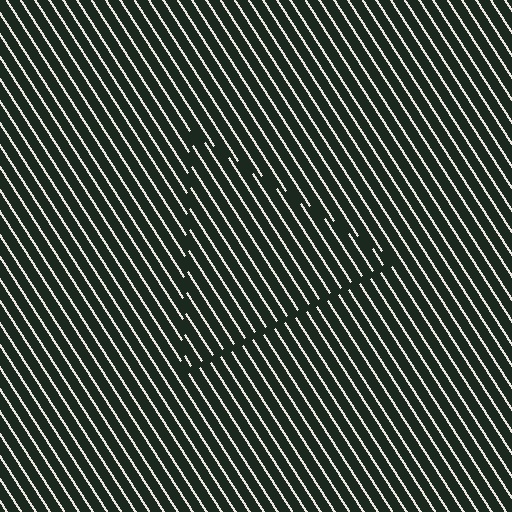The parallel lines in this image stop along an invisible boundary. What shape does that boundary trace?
An illusory triangle. The interior of the shape contains the same grating, shifted by half a period — the contour is defined by the phase discontinuity where line-ends from the inner and outer gratings abut.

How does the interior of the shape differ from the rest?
The interior of the shape contains the same grating, shifted by half a period — the contour is defined by the phase discontinuity where line-ends from the inner and outer gratings abut.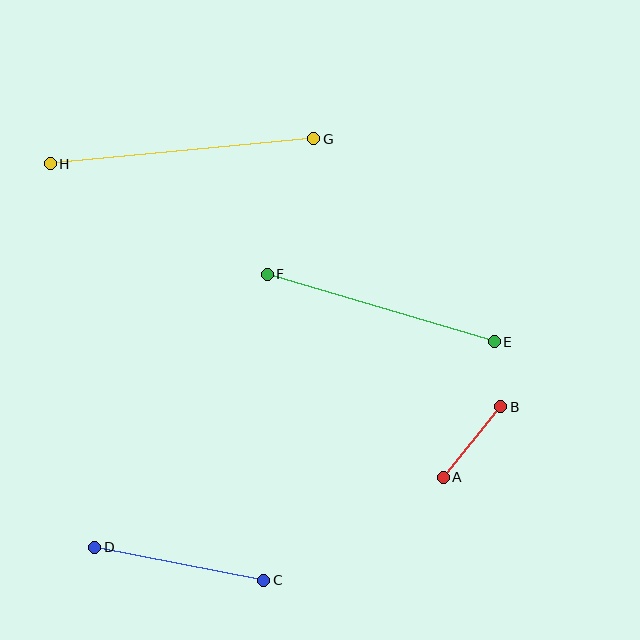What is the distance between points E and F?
The distance is approximately 237 pixels.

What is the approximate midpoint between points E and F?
The midpoint is at approximately (381, 308) pixels.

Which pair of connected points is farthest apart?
Points G and H are farthest apart.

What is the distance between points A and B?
The distance is approximately 91 pixels.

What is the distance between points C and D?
The distance is approximately 172 pixels.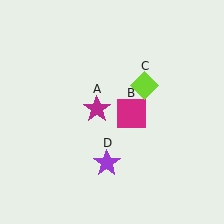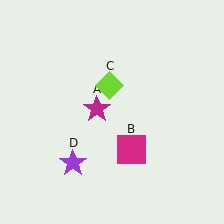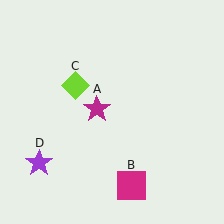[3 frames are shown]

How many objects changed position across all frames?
3 objects changed position: magenta square (object B), lime diamond (object C), purple star (object D).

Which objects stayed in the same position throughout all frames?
Magenta star (object A) remained stationary.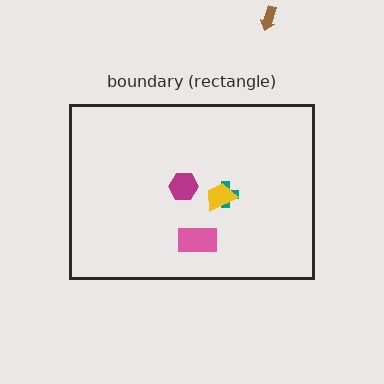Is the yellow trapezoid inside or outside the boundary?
Inside.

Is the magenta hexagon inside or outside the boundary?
Inside.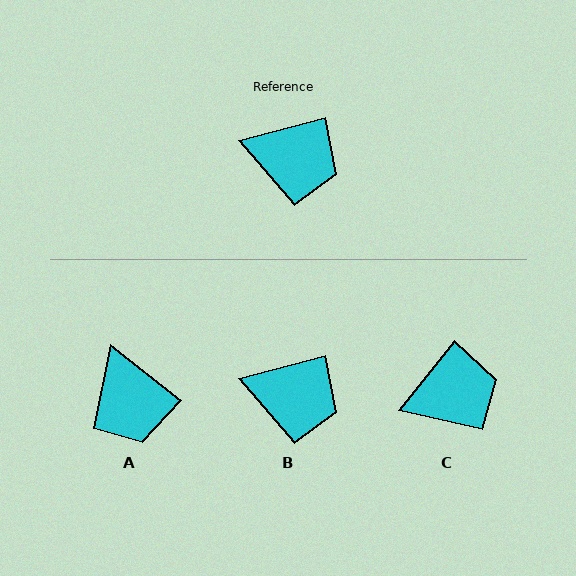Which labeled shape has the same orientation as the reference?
B.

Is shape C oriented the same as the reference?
No, it is off by about 37 degrees.